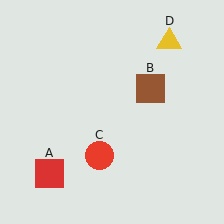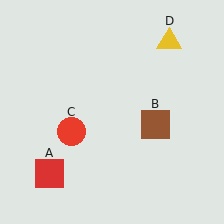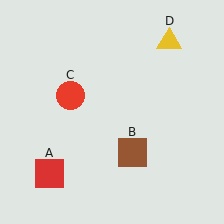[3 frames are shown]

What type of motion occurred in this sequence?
The brown square (object B), red circle (object C) rotated clockwise around the center of the scene.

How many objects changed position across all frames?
2 objects changed position: brown square (object B), red circle (object C).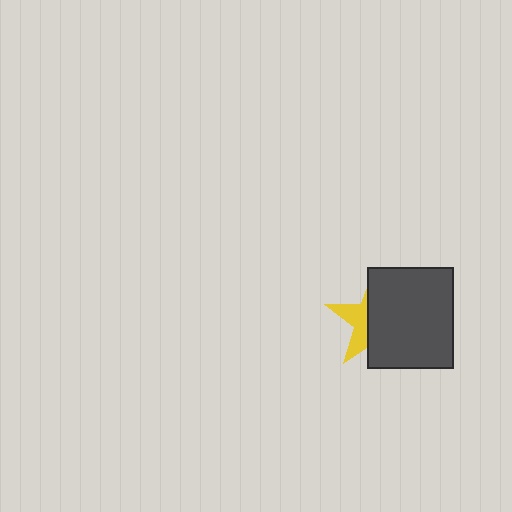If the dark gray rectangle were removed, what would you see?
You would see the complete yellow star.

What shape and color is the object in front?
The object in front is a dark gray rectangle.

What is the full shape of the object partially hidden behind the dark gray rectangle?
The partially hidden object is a yellow star.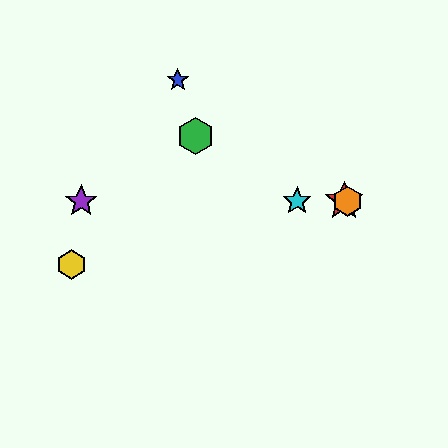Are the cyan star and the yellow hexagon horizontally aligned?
No, the cyan star is at y≈201 and the yellow hexagon is at y≈264.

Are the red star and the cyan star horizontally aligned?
Yes, both are at y≈201.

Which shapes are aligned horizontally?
The red star, the purple star, the orange hexagon, the cyan star are aligned horizontally.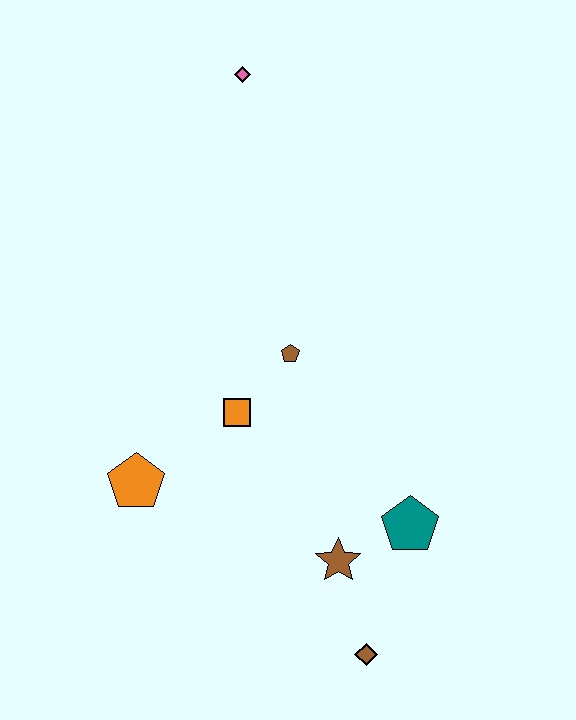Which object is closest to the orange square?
The brown pentagon is closest to the orange square.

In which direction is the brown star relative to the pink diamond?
The brown star is below the pink diamond.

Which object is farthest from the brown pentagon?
The brown diamond is farthest from the brown pentagon.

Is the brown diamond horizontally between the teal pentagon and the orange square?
Yes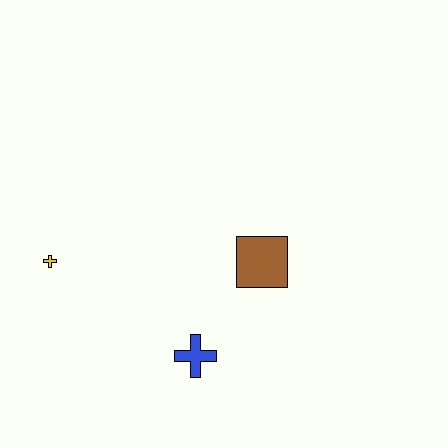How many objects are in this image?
There are 3 objects.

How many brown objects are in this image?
There is 1 brown object.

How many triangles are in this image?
There are no triangles.